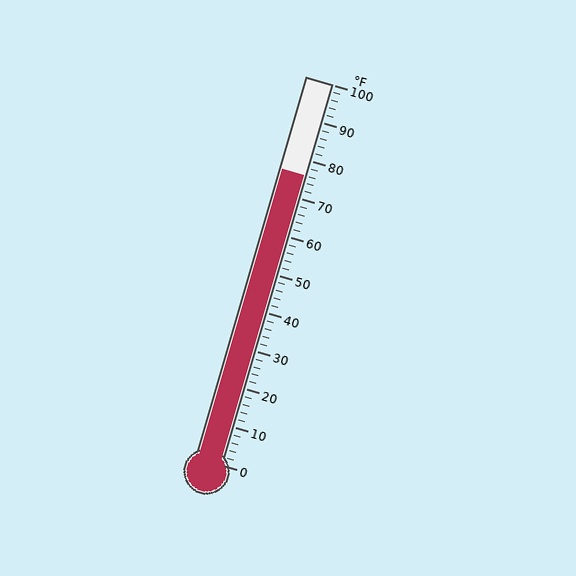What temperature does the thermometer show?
The thermometer shows approximately 76°F.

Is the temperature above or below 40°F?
The temperature is above 40°F.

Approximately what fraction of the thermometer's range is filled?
The thermometer is filled to approximately 75% of its range.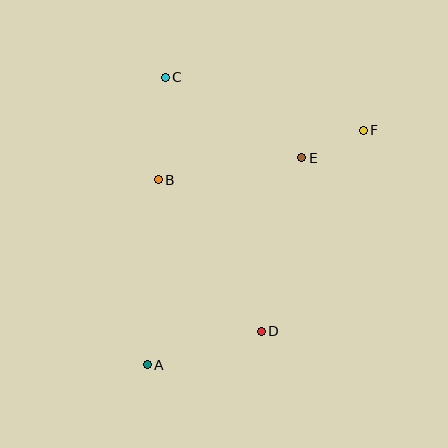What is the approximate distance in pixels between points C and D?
The distance between C and D is approximately 272 pixels.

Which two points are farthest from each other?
Points A and F are farthest from each other.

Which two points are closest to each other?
Points E and F are closest to each other.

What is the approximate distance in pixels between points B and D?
The distance between B and D is approximately 183 pixels.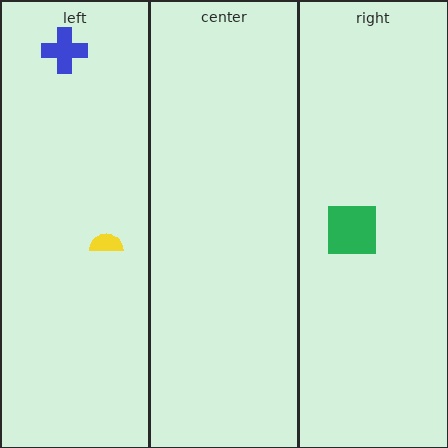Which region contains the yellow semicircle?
The left region.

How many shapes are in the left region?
2.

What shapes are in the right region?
The green square.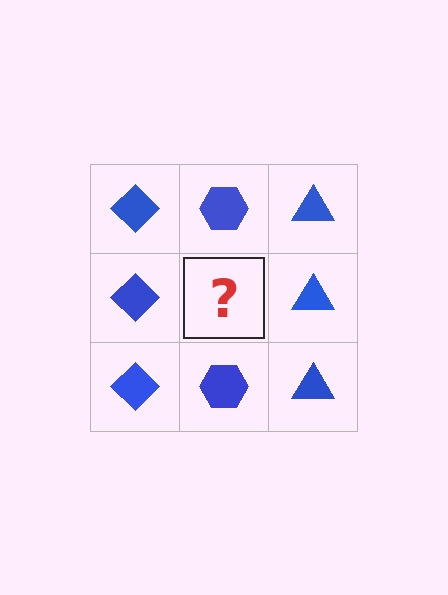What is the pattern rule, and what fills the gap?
The rule is that each column has a consistent shape. The gap should be filled with a blue hexagon.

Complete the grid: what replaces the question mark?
The question mark should be replaced with a blue hexagon.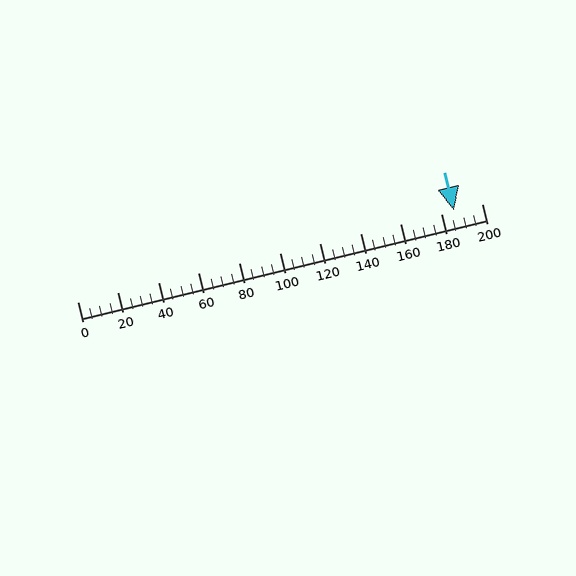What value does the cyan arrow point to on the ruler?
The cyan arrow points to approximately 186.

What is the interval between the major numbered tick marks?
The major tick marks are spaced 20 units apart.